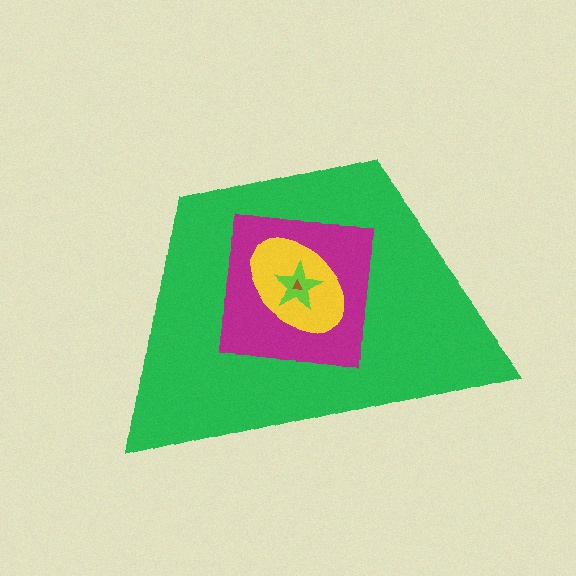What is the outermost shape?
The green trapezoid.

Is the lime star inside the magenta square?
Yes.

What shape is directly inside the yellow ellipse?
The lime star.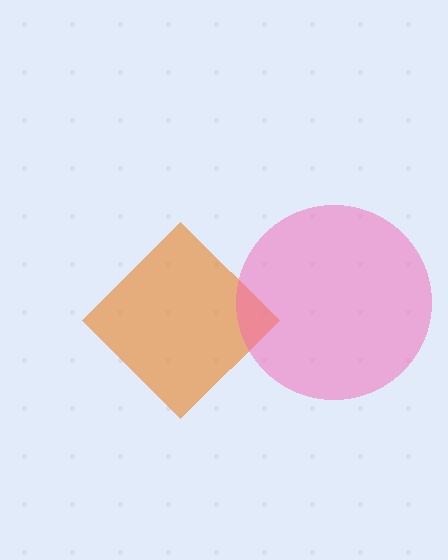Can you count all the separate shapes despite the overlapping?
Yes, there are 2 separate shapes.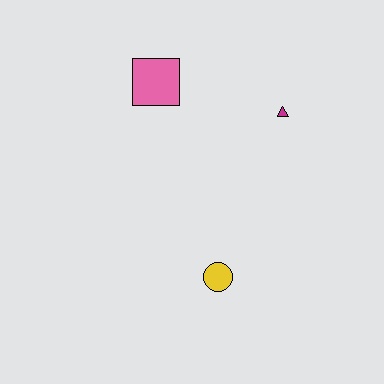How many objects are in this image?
There are 3 objects.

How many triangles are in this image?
There is 1 triangle.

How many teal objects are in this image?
There are no teal objects.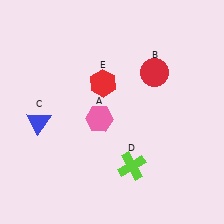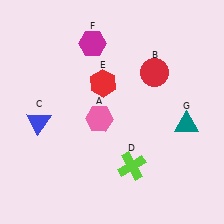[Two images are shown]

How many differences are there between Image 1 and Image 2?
There are 2 differences between the two images.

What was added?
A magenta hexagon (F), a teal triangle (G) were added in Image 2.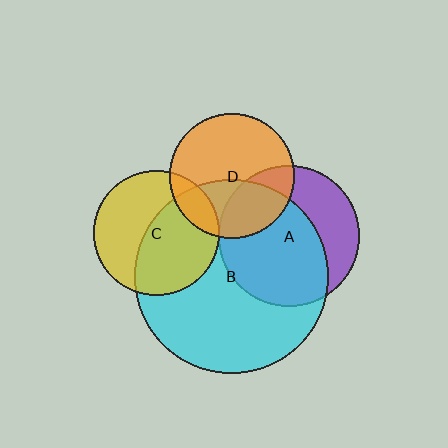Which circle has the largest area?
Circle B (cyan).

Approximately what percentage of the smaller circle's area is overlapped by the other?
Approximately 40%.